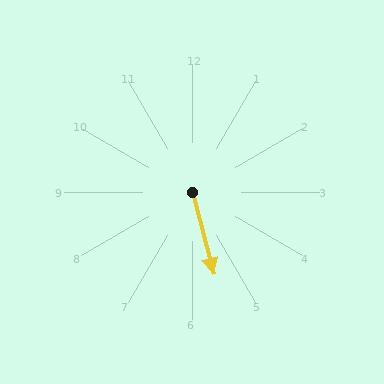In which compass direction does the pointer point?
South.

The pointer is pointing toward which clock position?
Roughly 6 o'clock.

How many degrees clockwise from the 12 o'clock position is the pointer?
Approximately 166 degrees.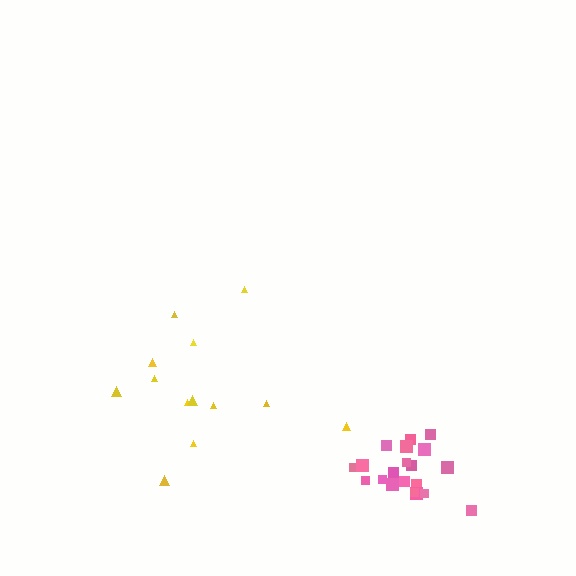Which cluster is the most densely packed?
Pink.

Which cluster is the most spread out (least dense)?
Yellow.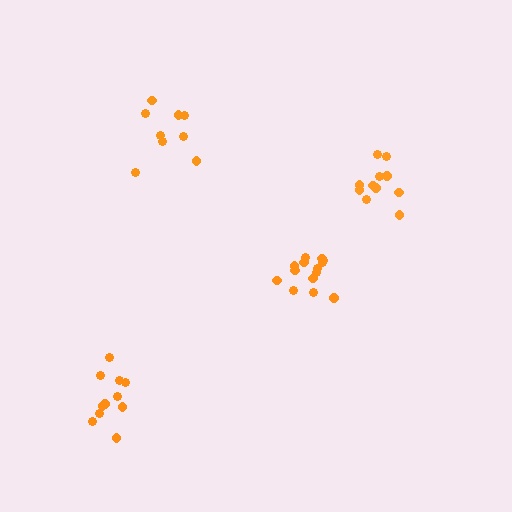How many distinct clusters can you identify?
There are 4 distinct clusters.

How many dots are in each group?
Group 1: 9 dots, Group 2: 11 dots, Group 3: 14 dots, Group 4: 11 dots (45 total).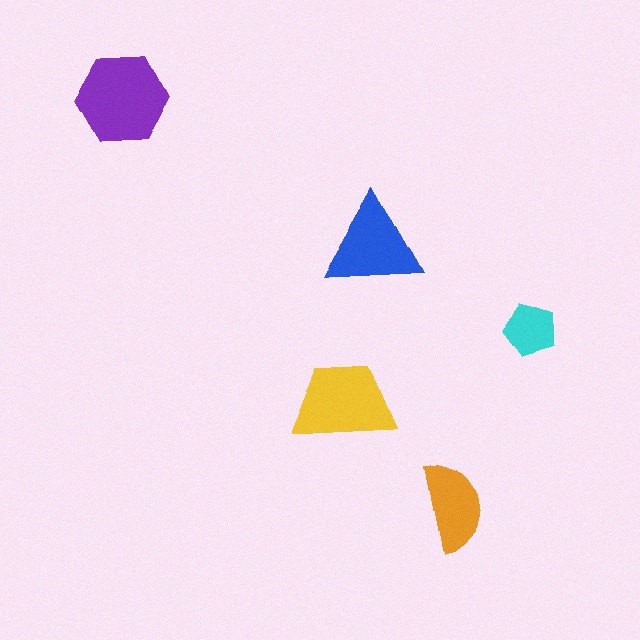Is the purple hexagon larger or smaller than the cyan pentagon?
Larger.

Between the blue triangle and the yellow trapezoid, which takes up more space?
The yellow trapezoid.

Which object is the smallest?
The cyan pentagon.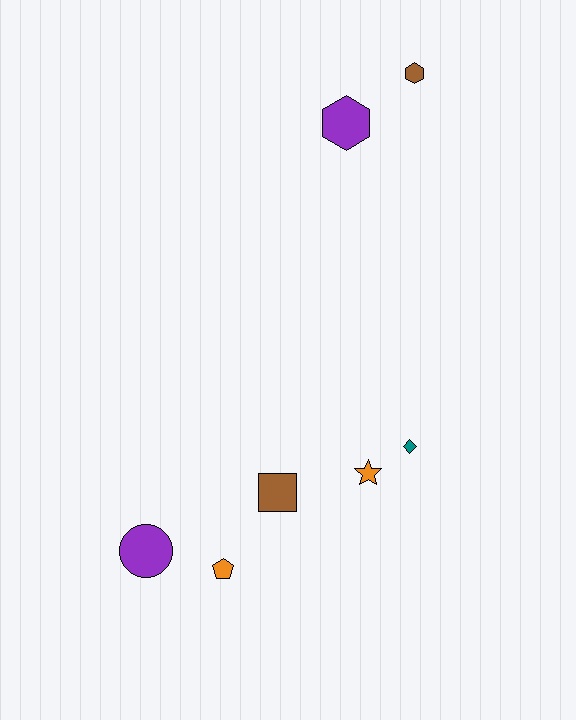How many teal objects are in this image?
There is 1 teal object.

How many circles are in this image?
There is 1 circle.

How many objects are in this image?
There are 7 objects.